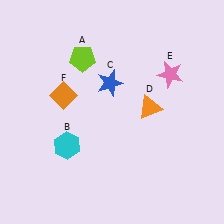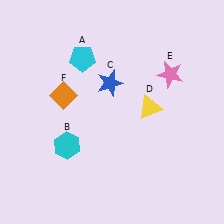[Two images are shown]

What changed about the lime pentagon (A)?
In Image 1, A is lime. In Image 2, it changed to cyan.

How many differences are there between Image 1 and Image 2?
There are 2 differences between the two images.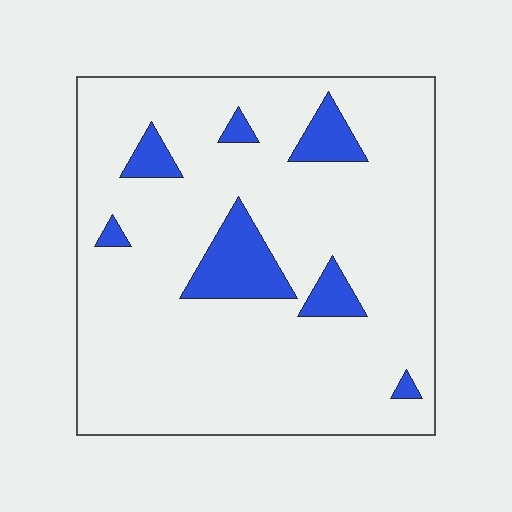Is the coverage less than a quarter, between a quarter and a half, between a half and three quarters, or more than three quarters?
Less than a quarter.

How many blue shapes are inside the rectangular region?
7.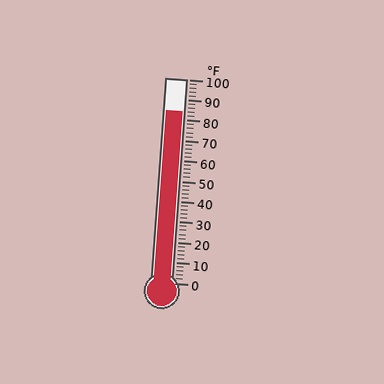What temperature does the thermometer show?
The thermometer shows approximately 84°F.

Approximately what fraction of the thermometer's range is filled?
The thermometer is filled to approximately 85% of its range.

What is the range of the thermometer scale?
The thermometer scale ranges from 0°F to 100°F.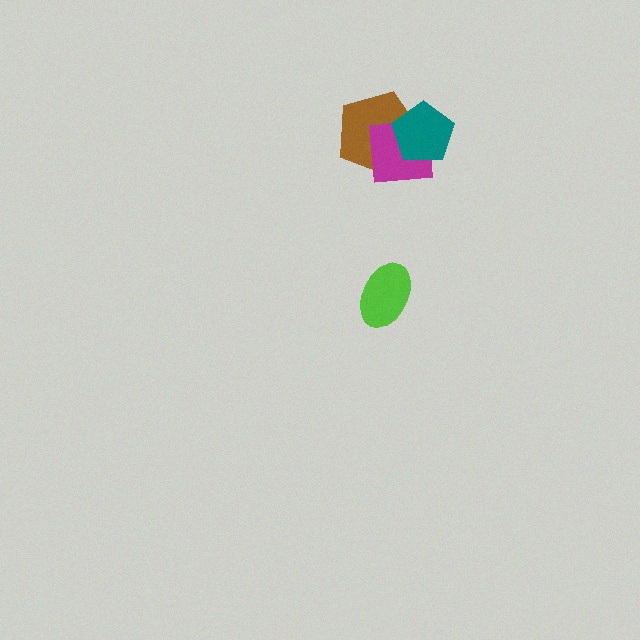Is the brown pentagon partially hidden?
Yes, it is partially covered by another shape.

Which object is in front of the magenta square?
The teal pentagon is in front of the magenta square.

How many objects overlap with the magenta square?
2 objects overlap with the magenta square.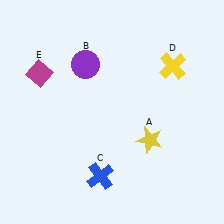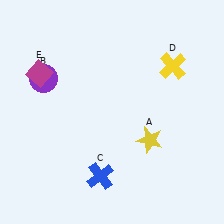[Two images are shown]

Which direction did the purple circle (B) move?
The purple circle (B) moved left.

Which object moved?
The purple circle (B) moved left.